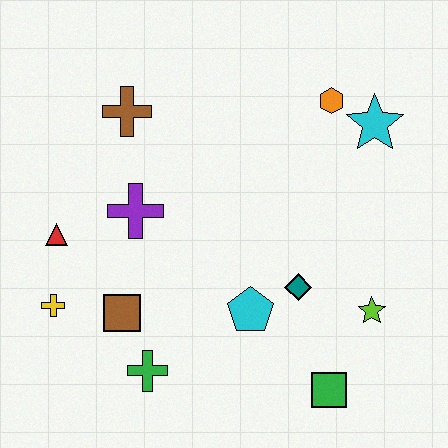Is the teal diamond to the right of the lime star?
No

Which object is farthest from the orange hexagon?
The yellow cross is farthest from the orange hexagon.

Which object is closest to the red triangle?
The yellow cross is closest to the red triangle.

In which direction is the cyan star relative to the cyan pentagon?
The cyan star is above the cyan pentagon.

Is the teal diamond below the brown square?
No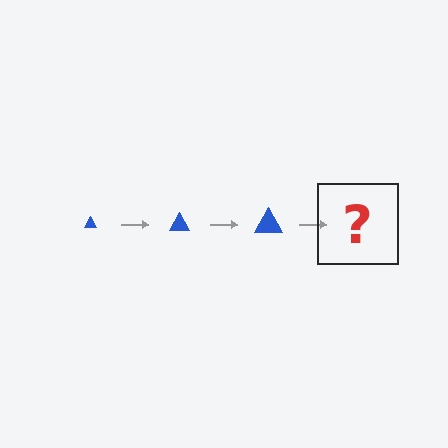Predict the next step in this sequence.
The next step is a blue triangle, larger than the previous one.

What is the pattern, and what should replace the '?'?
The pattern is that the triangle gets progressively larger each step. The '?' should be a blue triangle, larger than the previous one.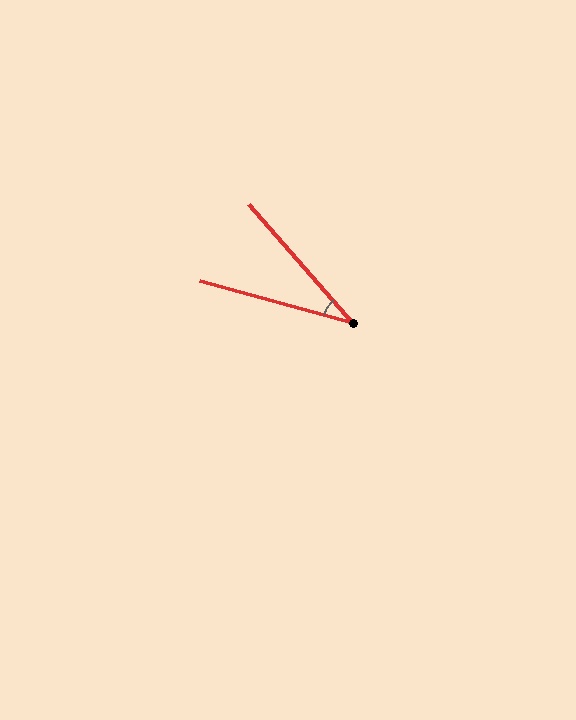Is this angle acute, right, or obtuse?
It is acute.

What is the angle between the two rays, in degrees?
Approximately 33 degrees.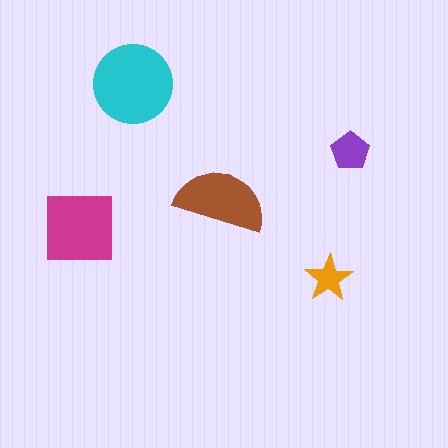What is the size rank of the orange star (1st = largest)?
5th.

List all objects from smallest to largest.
The orange star, the purple pentagon, the brown semicircle, the magenta square, the cyan circle.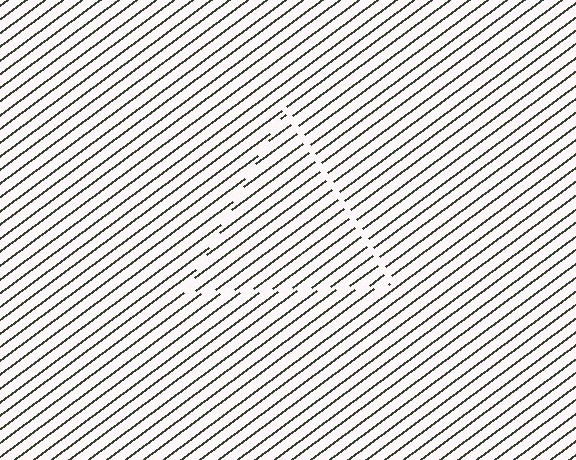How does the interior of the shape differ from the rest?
The interior of the shape contains the same grating, shifted by half a period — the contour is defined by the phase discontinuity where line-ends from the inner and outer gratings abut.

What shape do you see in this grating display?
An illusory triangle. The interior of the shape contains the same grating, shifted by half a period — the contour is defined by the phase discontinuity where line-ends from the inner and outer gratings abut.